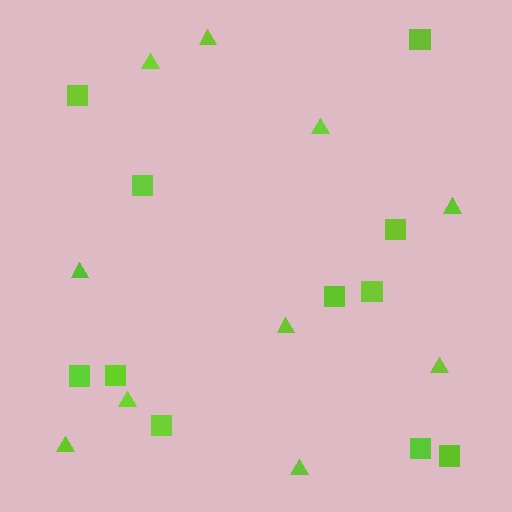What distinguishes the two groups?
There are 2 groups: one group of triangles (10) and one group of squares (11).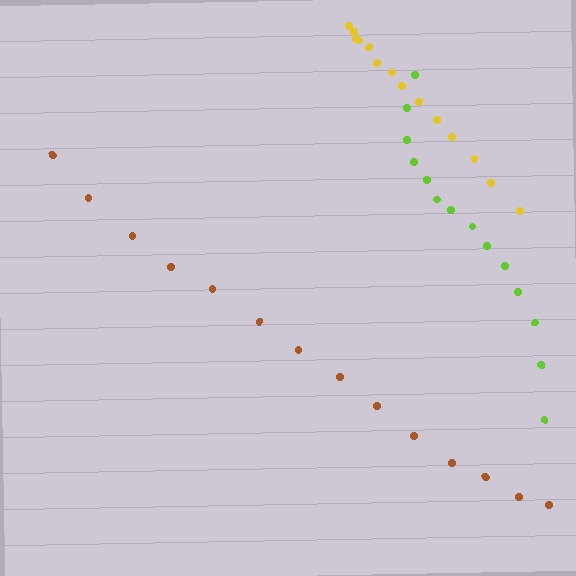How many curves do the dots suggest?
There are 3 distinct paths.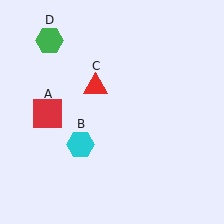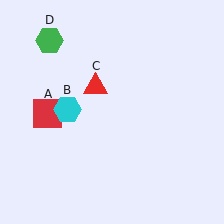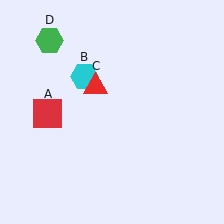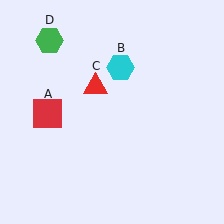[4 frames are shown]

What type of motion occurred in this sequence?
The cyan hexagon (object B) rotated clockwise around the center of the scene.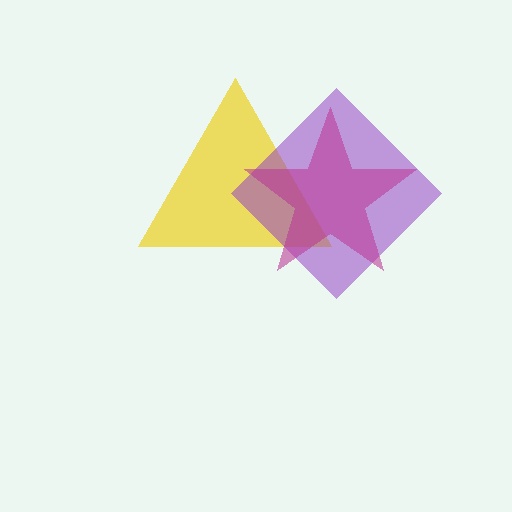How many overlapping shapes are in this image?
There are 3 overlapping shapes in the image.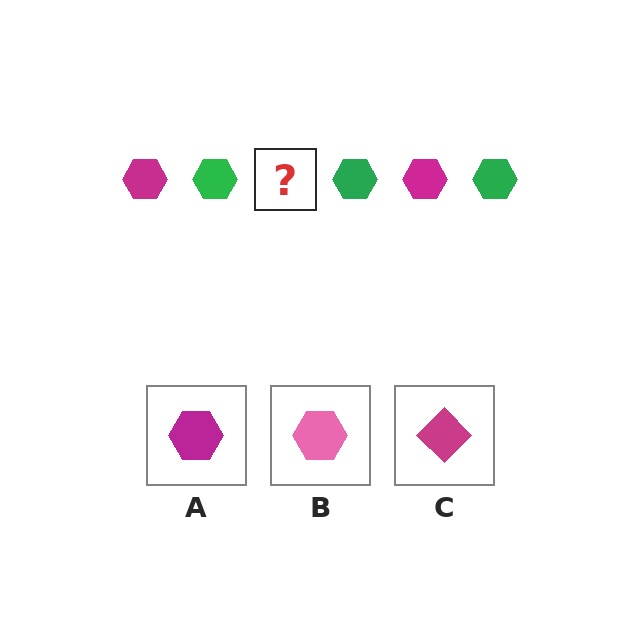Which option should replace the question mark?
Option A.